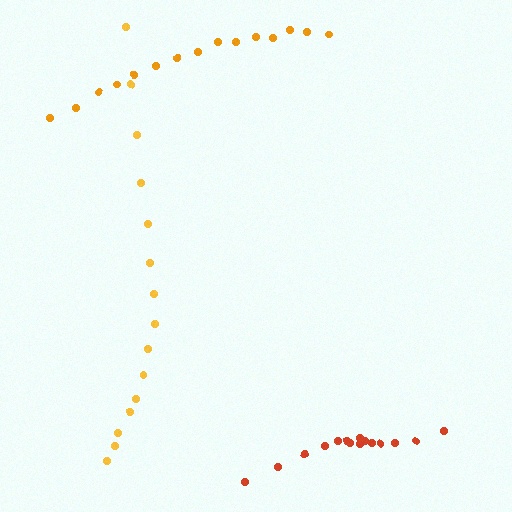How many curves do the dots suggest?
There are 3 distinct paths.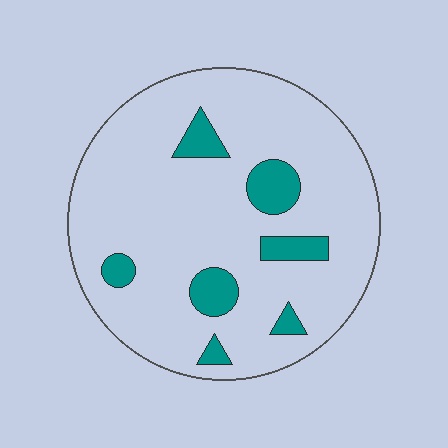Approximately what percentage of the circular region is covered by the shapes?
Approximately 15%.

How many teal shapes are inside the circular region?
7.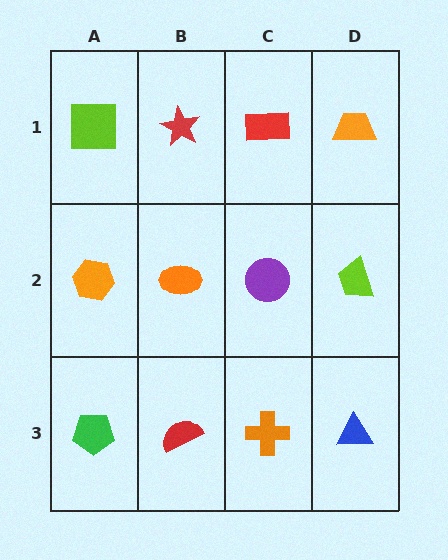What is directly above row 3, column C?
A purple circle.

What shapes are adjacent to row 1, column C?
A purple circle (row 2, column C), a red star (row 1, column B), an orange trapezoid (row 1, column D).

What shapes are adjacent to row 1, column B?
An orange ellipse (row 2, column B), a lime square (row 1, column A), a red rectangle (row 1, column C).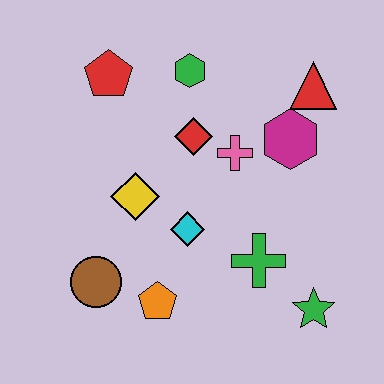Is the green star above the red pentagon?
No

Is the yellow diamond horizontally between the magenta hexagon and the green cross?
No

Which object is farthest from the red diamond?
The green star is farthest from the red diamond.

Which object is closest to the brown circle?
The orange pentagon is closest to the brown circle.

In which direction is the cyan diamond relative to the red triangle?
The cyan diamond is below the red triangle.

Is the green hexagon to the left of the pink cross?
Yes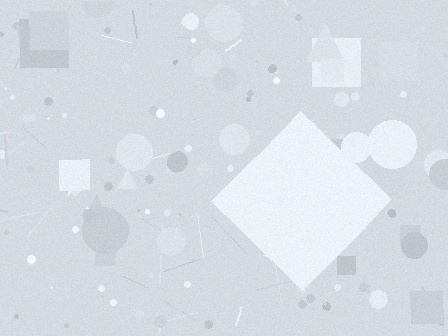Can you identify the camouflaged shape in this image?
The camouflaged shape is a diamond.